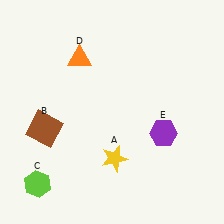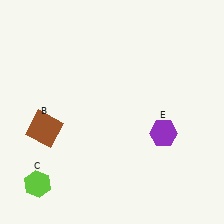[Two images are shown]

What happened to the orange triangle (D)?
The orange triangle (D) was removed in Image 2. It was in the top-left area of Image 1.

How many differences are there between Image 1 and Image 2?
There are 2 differences between the two images.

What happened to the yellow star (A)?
The yellow star (A) was removed in Image 2. It was in the bottom-right area of Image 1.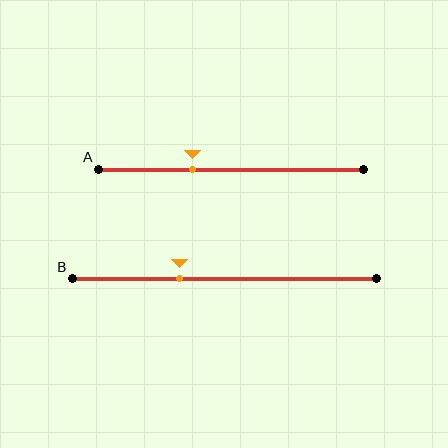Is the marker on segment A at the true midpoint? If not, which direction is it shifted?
No, the marker on segment A is shifted to the left by about 14% of the segment length.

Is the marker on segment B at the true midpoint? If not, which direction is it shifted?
No, the marker on segment B is shifted to the left by about 15% of the segment length.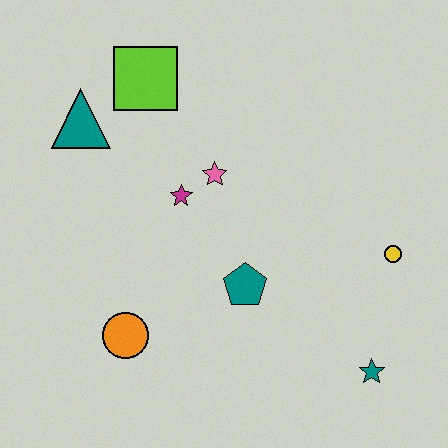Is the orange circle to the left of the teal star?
Yes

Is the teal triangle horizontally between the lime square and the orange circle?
No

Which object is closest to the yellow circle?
The teal star is closest to the yellow circle.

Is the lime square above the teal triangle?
Yes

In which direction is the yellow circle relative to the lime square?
The yellow circle is to the right of the lime square.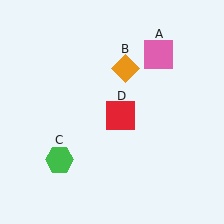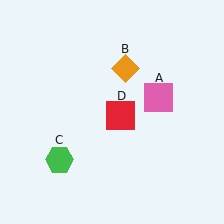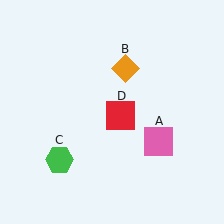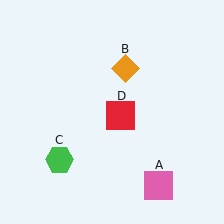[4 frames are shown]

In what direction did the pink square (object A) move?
The pink square (object A) moved down.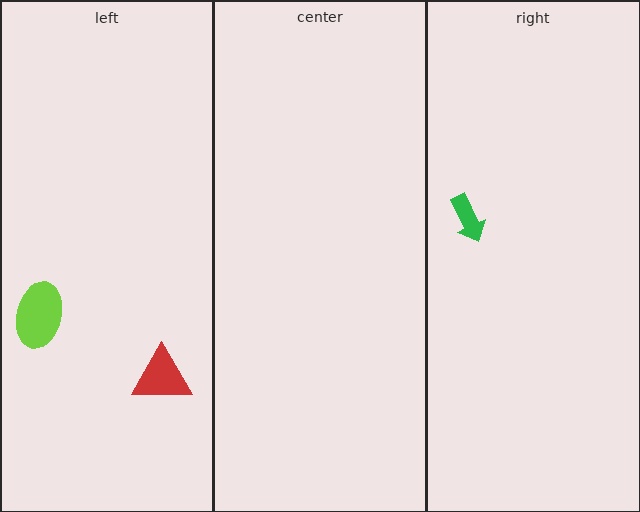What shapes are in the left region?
The red triangle, the lime ellipse.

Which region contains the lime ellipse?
The left region.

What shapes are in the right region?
The green arrow.